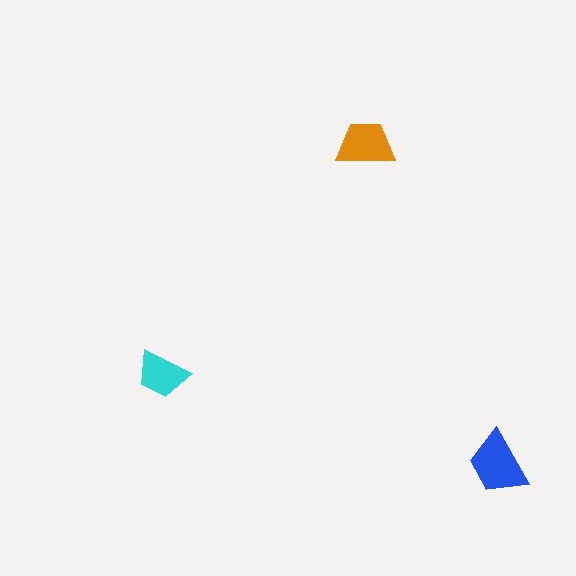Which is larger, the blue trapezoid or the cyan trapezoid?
The blue one.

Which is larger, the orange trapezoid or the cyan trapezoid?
The orange one.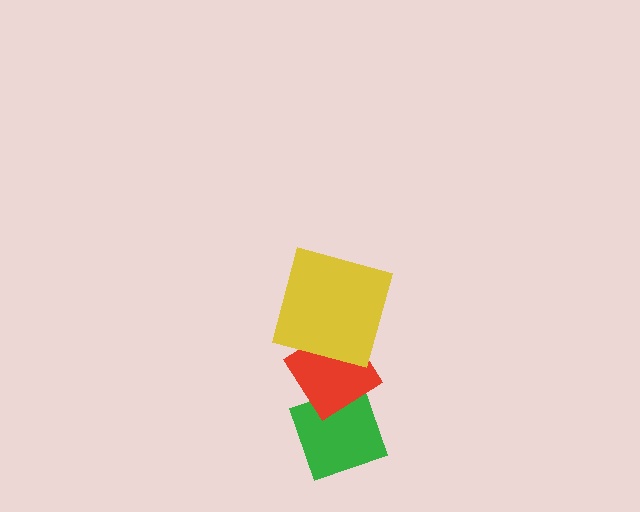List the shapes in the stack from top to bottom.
From top to bottom: the yellow square, the red diamond, the green diamond.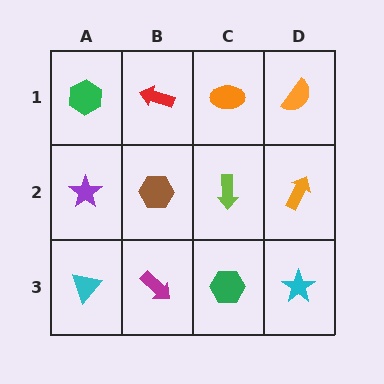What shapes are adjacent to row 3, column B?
A brown hexagon (row 2, column B), a cyan triangle (row 3, column A), a green hexagon (row 3, column C).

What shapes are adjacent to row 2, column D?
An orange semicircle (row 1, column D), a cyan star (row 3, column D), a lime arrow (row 2, column C).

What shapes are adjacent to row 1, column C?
A lime arrow (row 2, column C), a red arrow (row 1, column B), an orange semicircle (row 1, column D).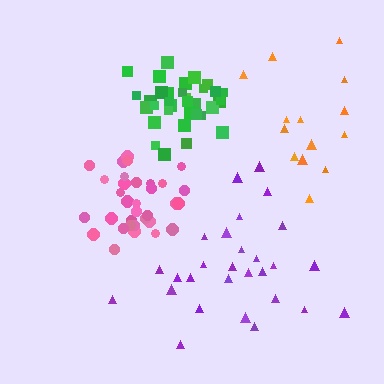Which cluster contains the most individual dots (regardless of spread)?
Green (34).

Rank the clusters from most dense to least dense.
green, pink, purple, orange.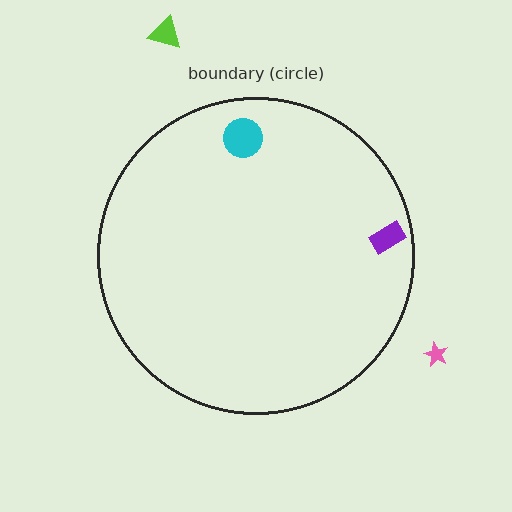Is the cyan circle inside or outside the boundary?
Inside.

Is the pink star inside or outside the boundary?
Outside.